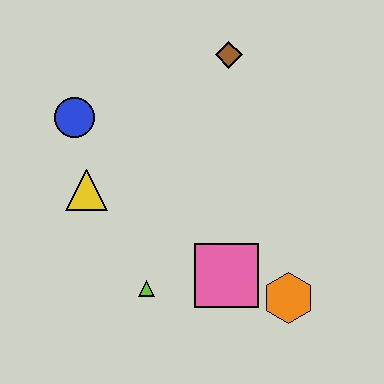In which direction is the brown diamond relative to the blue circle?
The brown diamond is to the right of the blue circle.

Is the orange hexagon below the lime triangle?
Yes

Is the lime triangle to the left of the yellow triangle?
No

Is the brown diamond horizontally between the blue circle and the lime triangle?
No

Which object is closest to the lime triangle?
The pink square is closest to the lime triangle.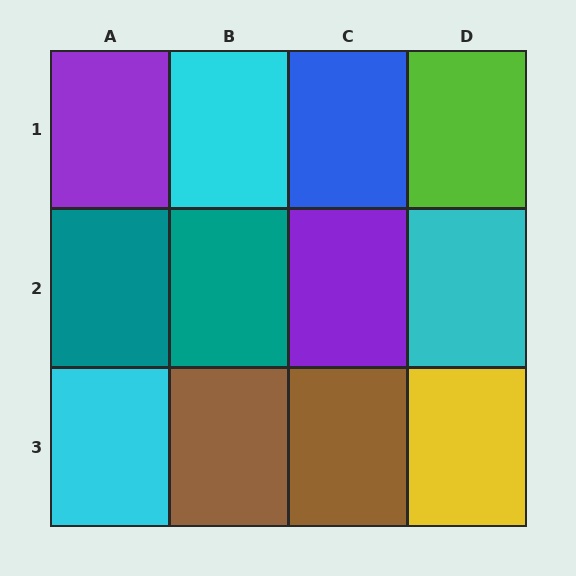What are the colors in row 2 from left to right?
Teal, teal, purple, cyan.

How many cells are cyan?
3 cells are cyan.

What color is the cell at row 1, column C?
Blue.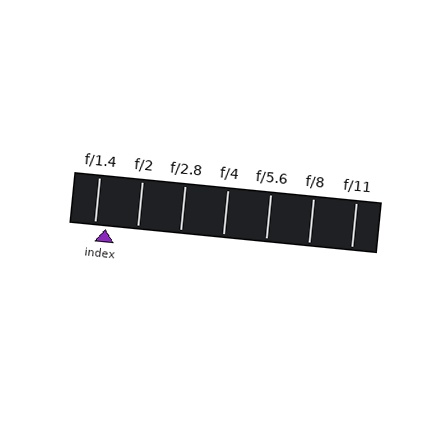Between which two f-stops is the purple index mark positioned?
The index mark is between f/1.4 and f/2.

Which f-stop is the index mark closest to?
The index mark is closest to f/1.4.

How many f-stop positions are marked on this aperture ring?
There are 7 f-stop positions marked.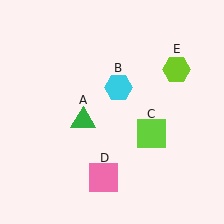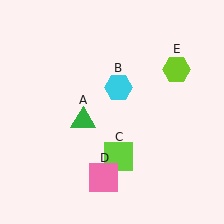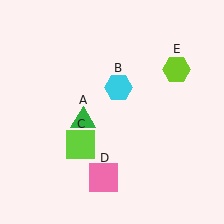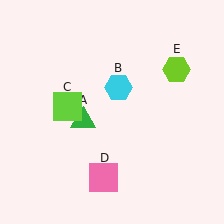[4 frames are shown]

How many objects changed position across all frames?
1 object changed position: lime square (object C).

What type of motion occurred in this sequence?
The lime square (object C) rotated clockwise around the center of the scene.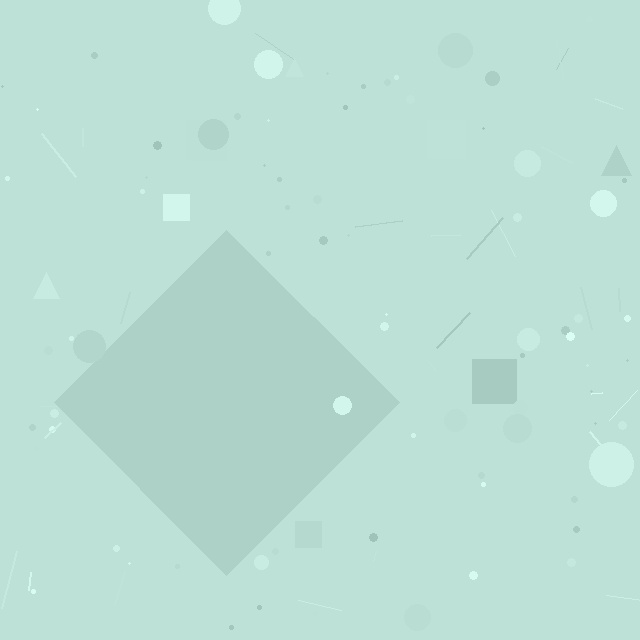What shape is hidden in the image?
A diamond is hidden in the image.